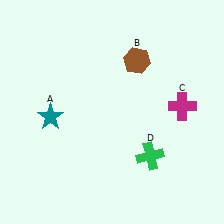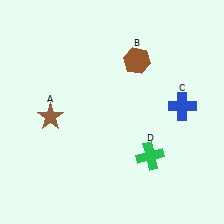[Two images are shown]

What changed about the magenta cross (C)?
In Image 1, C is magenta. In Image 2, it changed to blue.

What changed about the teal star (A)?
In Image 1, A is teal. In Image 2, it changed to brown.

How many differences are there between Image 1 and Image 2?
There are 2 differences between the two images.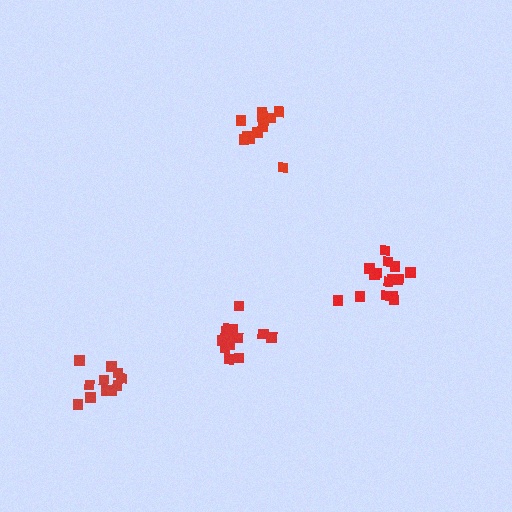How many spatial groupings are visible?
There are 4 spatial groupings.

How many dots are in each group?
Group 1: 11 dots, Group 2: 15 dots, Group 3: 14 dots, Group 4: 11 dots (51 total).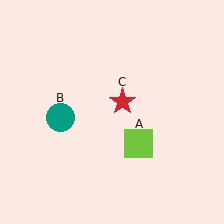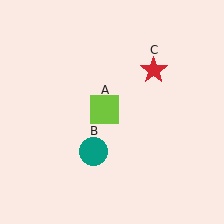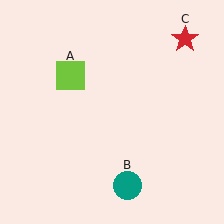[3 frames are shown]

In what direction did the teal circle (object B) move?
The teal circle (object B) moved down and to the right.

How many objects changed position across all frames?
3 objects changed position: lime square (object A), teal circle (object B), red star (object C).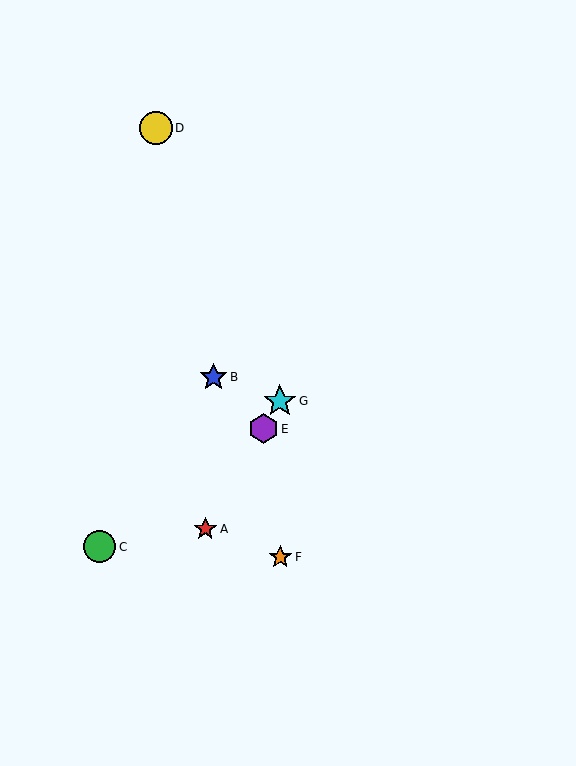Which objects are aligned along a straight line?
Objects A, E, G are aligned along a straight line.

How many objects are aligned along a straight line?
3 objects (A, E, G) are aligned along a straight line.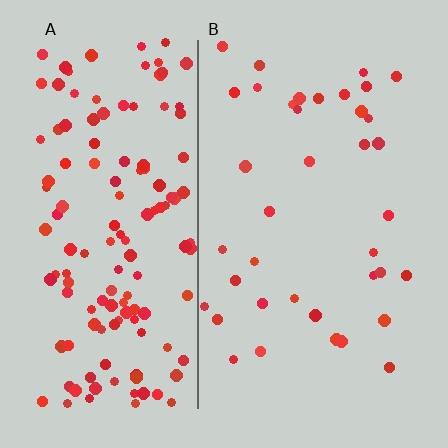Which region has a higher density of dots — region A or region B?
A (the left).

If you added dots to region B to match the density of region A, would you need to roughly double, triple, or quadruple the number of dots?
Approximately quadruple.